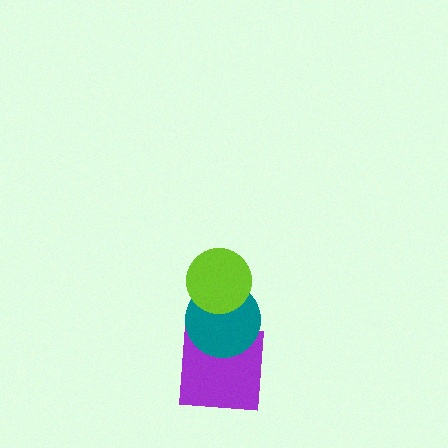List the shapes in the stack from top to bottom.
From top to bottom: the lime circle, the teal circle, the purple square.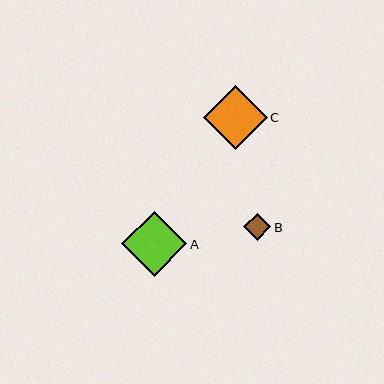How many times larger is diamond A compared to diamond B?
Diamond A is approximately 2.4 times the size of diamond B.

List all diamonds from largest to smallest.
From largest to smallest: A, C, B.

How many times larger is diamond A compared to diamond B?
Diamond A is approximately 2.4 times the size of diamond B.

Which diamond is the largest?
Diamond A is the largest with a size of approximately 65 pixels.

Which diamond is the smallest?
Diamond B is the smallest with a size of approximately 27 pixels.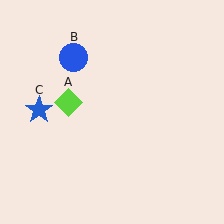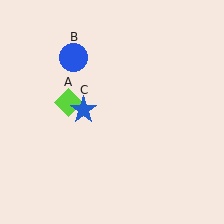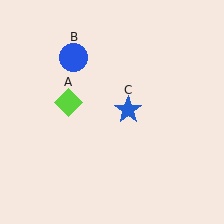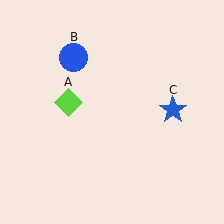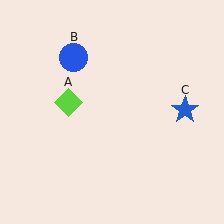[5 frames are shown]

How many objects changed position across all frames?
1 object changed position: blue star (object C).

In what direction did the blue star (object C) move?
The blue star (object C) moved right.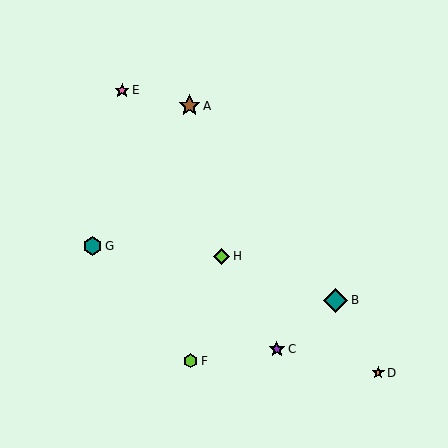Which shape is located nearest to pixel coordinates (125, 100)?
The pink star (labeled E) at (122, 90) is nearest to that location.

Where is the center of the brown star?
The center of the brown star is at (189, 106).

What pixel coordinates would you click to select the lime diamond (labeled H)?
Click at (221, 256) to select the lime diamond H.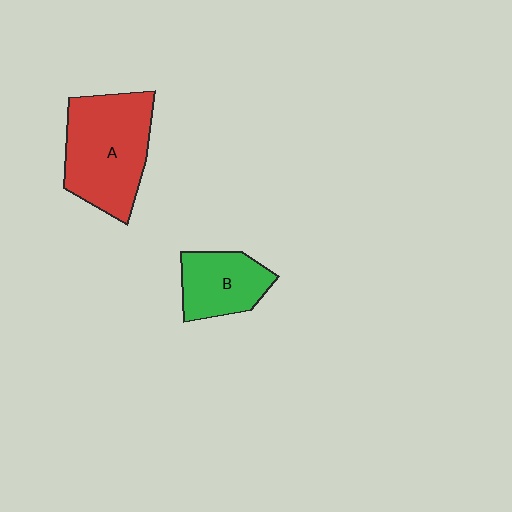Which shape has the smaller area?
Shape B (green).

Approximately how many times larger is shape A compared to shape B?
Approximately 1.8 times.